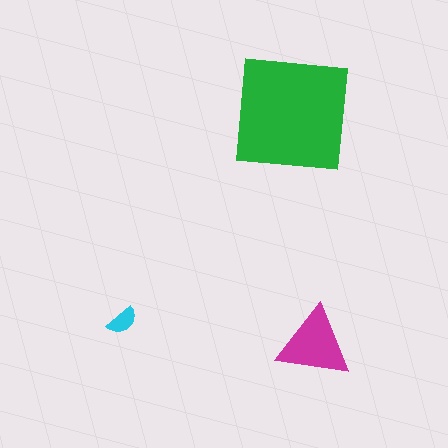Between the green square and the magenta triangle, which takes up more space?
The green square.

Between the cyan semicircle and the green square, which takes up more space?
The green square.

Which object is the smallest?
The cyan semicircle.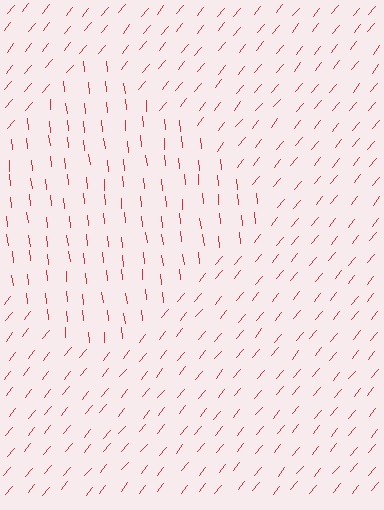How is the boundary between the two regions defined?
The boundary is defined purely by a change in line orientation (approximately 45 degrees difference). All lines are the same color and thickness.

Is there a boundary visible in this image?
Yes, there is a texture boundary formed by a change in line orientation.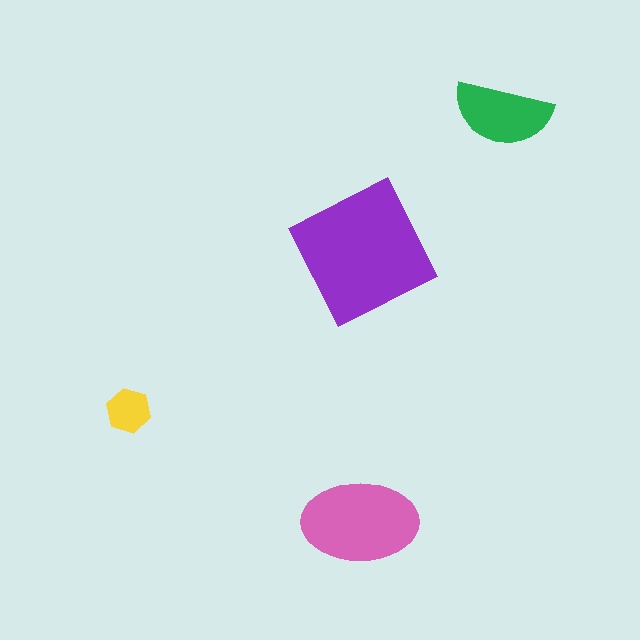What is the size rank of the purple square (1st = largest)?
1st.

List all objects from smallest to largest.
The yellow hexagon, the green semicircle, the pink ellipse, the purple square.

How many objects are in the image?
There are 4 objects in the image.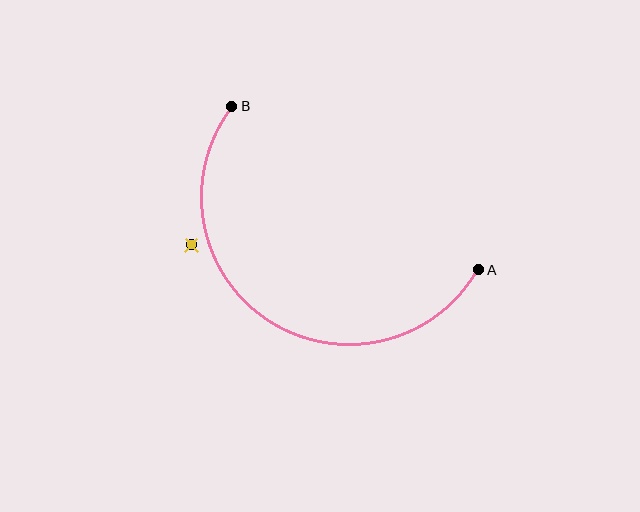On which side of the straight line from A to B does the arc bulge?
The arc bulges below the straight line connecting A and B.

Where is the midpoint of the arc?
The arc midpoint is the point on the curve farthest from the straight line joining A and B. It sits below that line.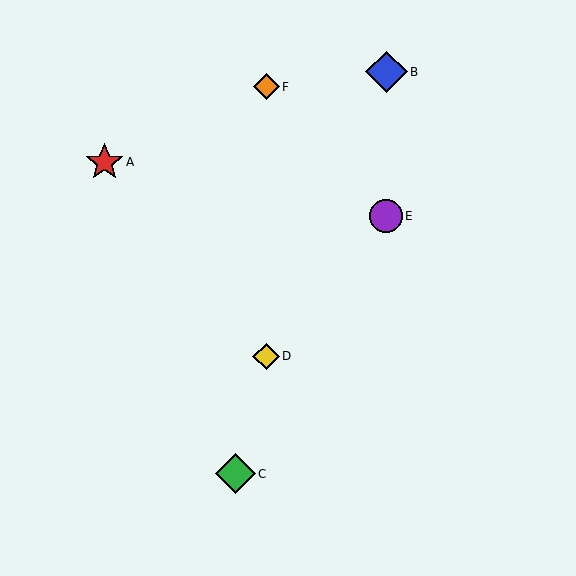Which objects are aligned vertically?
Objects D, F are aligned vertically.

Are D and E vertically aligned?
No, D is at x≈266 and E is at x≈386.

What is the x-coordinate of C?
Object C is at x≈235.